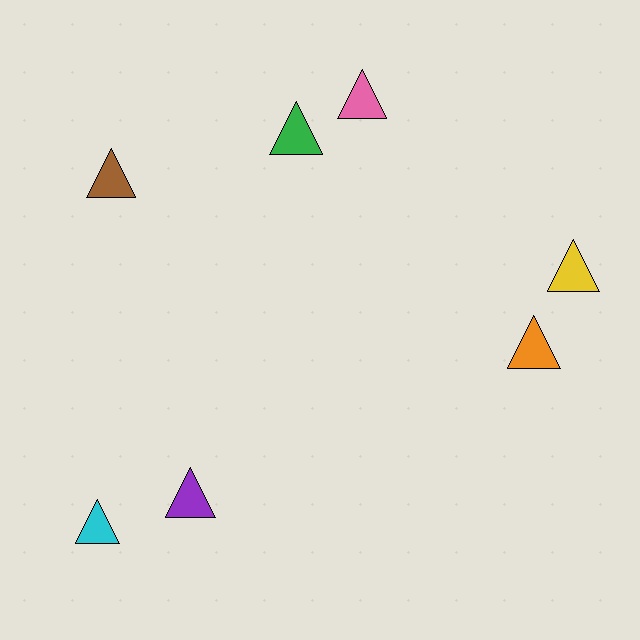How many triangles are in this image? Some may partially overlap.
There are 7 triangles.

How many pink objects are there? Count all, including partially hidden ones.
There is 1 pink object.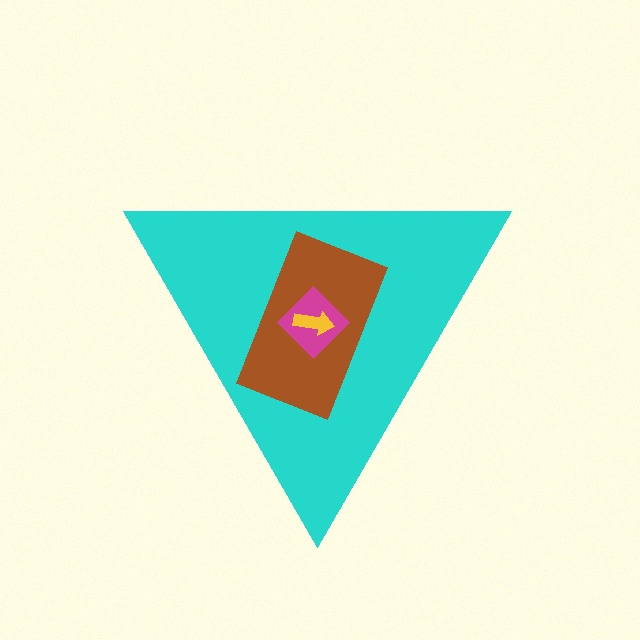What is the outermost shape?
The cyan triangle.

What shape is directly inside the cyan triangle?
The brown rectangle.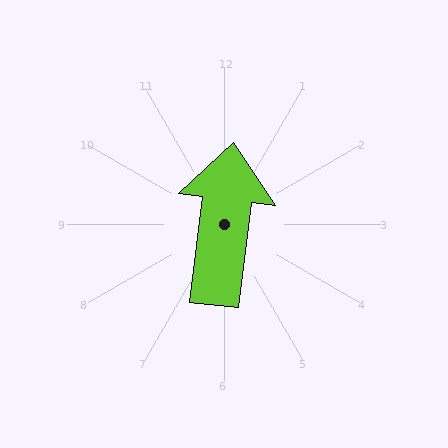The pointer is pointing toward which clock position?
Roughly 12 o'clock.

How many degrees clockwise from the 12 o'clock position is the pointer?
Approximately 7 degrees.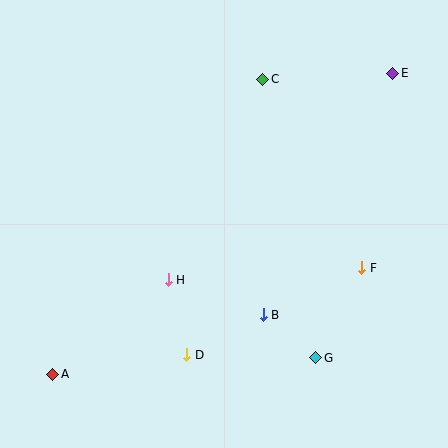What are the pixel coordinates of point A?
Point A is at (53, 374).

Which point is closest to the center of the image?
Point H at (168, 280) is closest to the center.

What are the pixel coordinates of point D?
Point D is at (187, 355).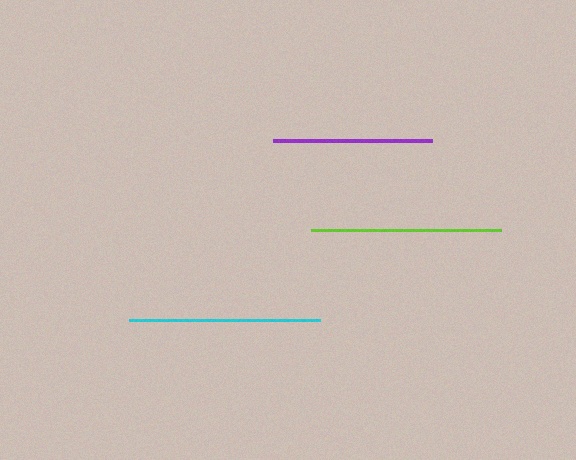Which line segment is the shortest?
The purple line is the shortest at approximately 160 pixels.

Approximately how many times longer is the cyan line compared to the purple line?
The cyan line is approximately 1.2 times the length of the purple line.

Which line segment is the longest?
The cyan line is the longest at approximately 191 pixels.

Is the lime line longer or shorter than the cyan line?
The cyan line is longer than the lime line.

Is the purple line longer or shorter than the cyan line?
The cyan line is longer than the purple line.